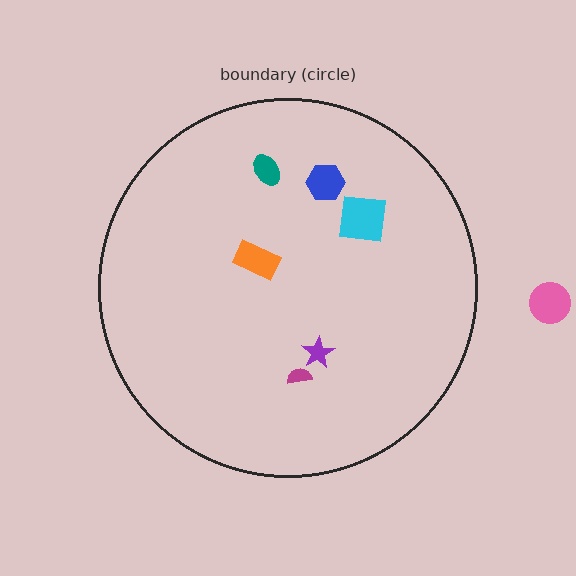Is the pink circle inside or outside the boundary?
Outside.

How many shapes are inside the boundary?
6 inside, 1 outside.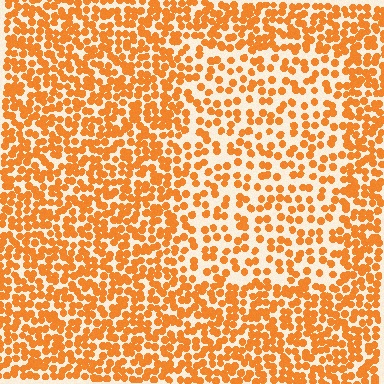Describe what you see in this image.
The image contains small orange elements arranged at two different densities. A rectangle-shaped region is visible where the elements are less densely packed than the surrounding area.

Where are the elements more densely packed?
The elements are more densely packed outside the rectangle boundary.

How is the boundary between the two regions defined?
The boundary is defined by a change in element density (approximately 1.8x ratio). All elements are the same color, size, and shape.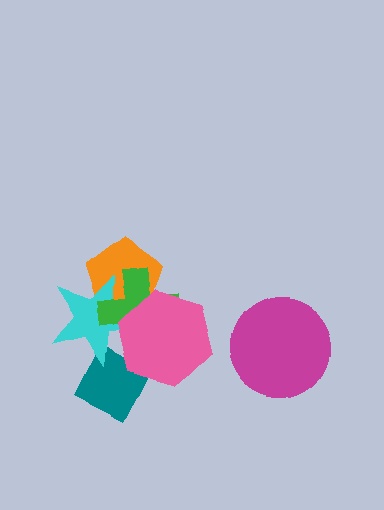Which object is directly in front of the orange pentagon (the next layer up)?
The cyan star is directly in front of the orange pentagon.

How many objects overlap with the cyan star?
4 objects overlap with the cyan star.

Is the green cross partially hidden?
Yes, it is partially covered by another shape.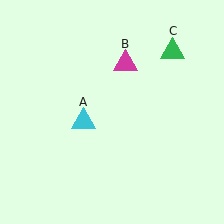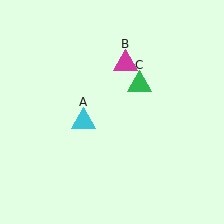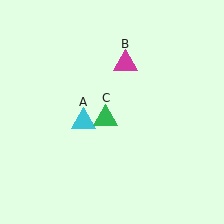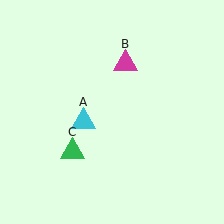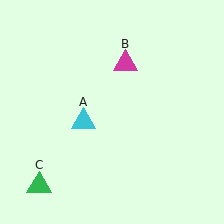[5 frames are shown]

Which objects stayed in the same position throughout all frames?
Cyan triangle (object A) and magenta triangle (object B) remained stationary.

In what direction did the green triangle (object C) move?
The green triangle (object C) moved down and to the left.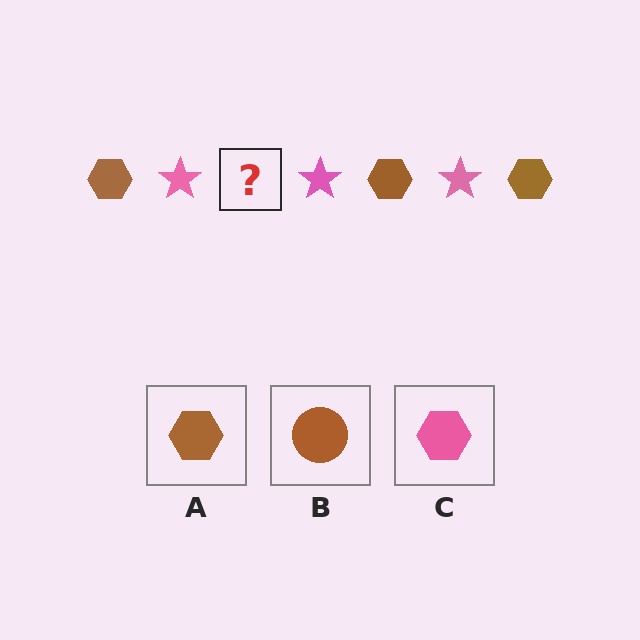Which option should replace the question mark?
Option A.